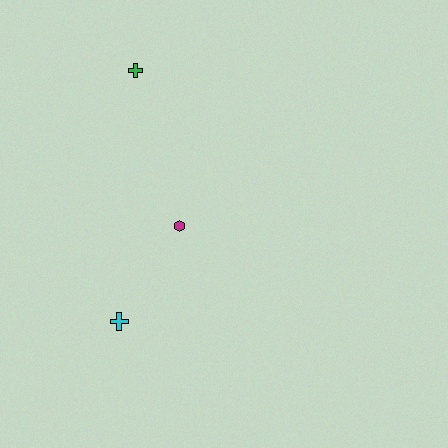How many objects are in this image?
There are 3 objects.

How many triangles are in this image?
There are no triangles.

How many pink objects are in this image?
There are no pink objects.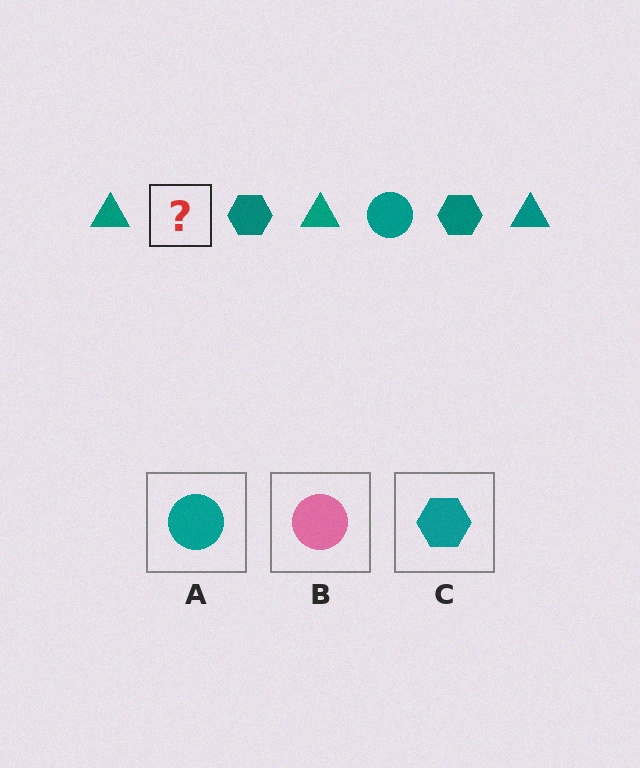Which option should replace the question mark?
Option A.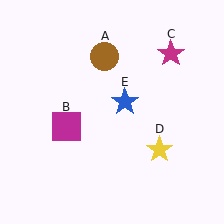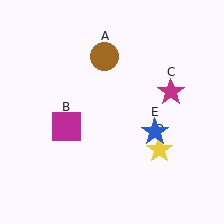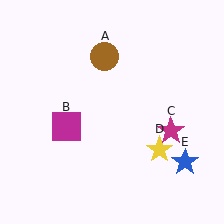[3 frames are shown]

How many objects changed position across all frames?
2 objects changed position: magenta star (object C), blue star (object E).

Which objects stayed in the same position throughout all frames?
Brown circle (object A) and magenta square (object B) and yellow star (object D) remained stationary.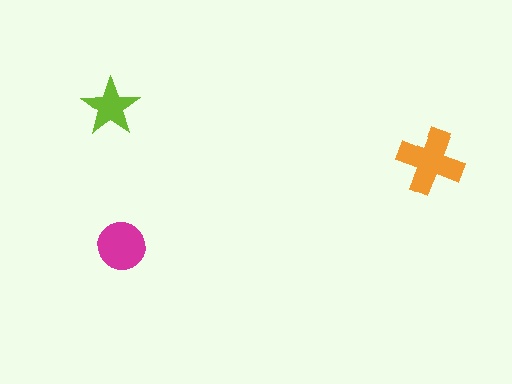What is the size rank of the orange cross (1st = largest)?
1st.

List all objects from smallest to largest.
The lime star, the magenta circle, the orange cross.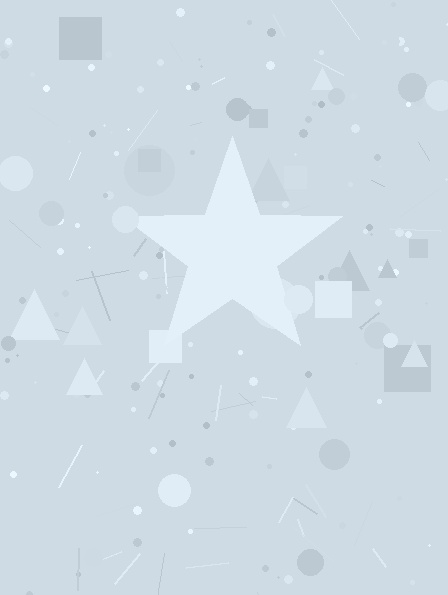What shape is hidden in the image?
A star is hidden in the image.